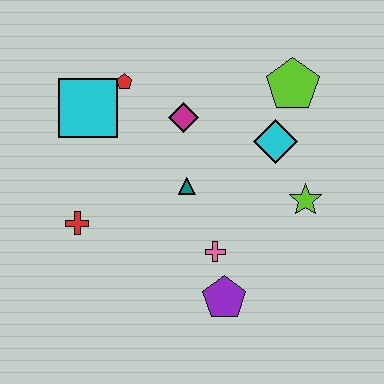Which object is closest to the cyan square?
The red pentagon is closest to the cyan square.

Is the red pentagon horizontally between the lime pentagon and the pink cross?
No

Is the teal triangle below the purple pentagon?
No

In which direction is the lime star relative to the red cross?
The lime star is to the right of the red cross.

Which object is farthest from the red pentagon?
The purple pentagon is farthest from the red pentagon.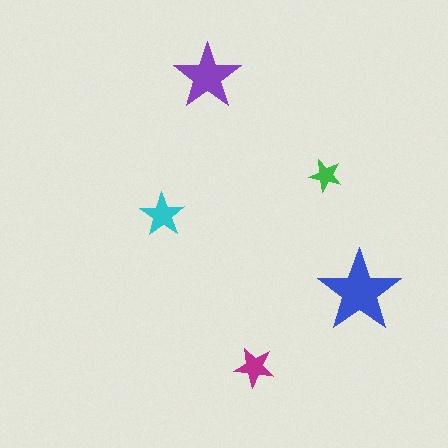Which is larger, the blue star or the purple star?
The blue one.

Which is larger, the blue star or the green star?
The blue one.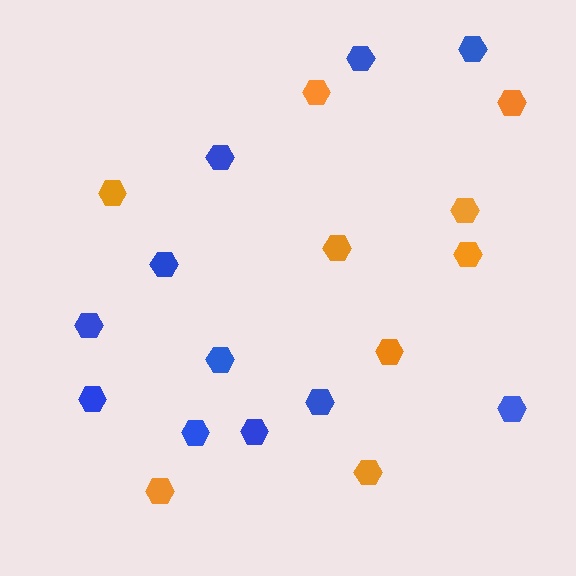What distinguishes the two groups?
There are 2 groups: one group of orange hexagons (9) and one group of blue hexagons (11).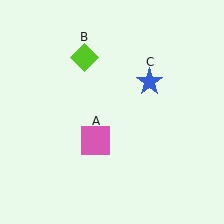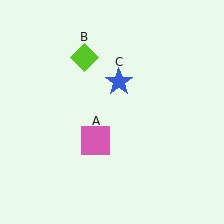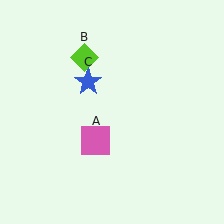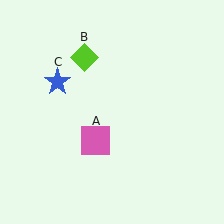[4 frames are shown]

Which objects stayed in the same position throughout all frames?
Pink square (object A) and lime diamond (object B) remained stationary.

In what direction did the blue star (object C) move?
The blue star (object C) moved left.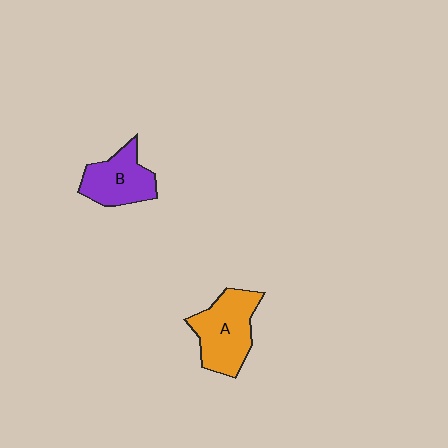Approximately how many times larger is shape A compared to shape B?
Approximately 1.3 times.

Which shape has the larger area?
Shape A (orange).